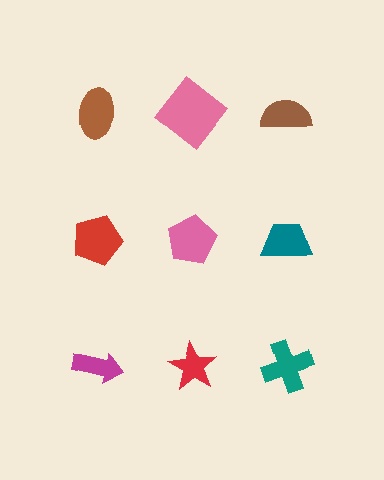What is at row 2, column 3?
A teal trapezoid.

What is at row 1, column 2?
A pink diamond.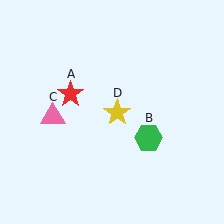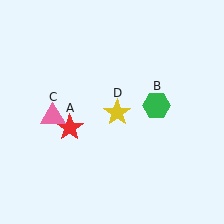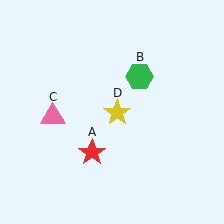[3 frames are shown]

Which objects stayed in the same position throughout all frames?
Pink triangle (object C) and yellow star (object D) remained stationary.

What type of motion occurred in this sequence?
The red star (object A), green hexagon (object B) rotated counterclockwise around the center of the scene.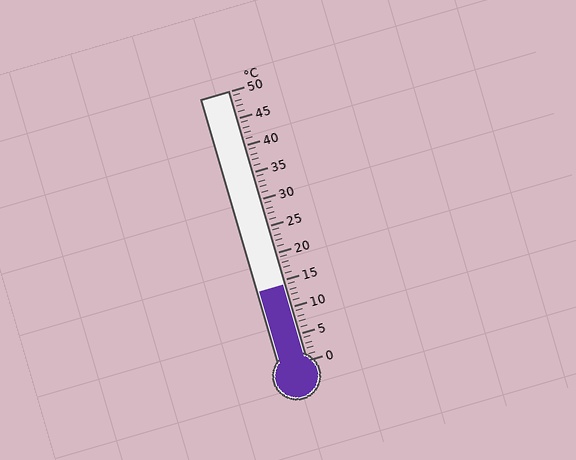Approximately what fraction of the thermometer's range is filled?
The thermometer is filled to approximately 30% of its range.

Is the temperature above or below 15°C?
The temperature is below 15°C.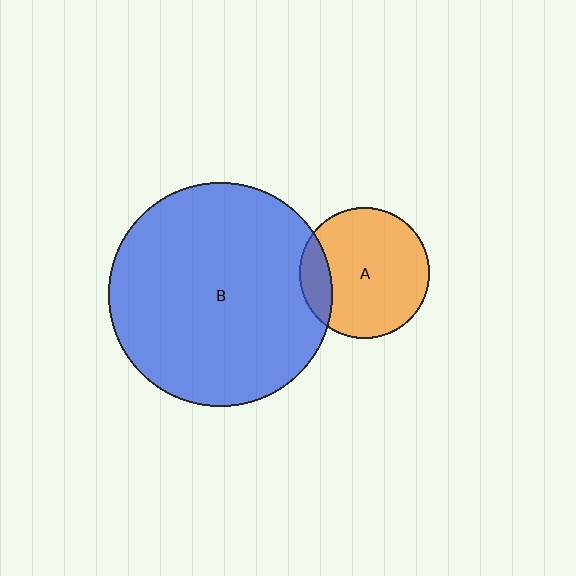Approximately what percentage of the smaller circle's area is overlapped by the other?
Approximately 15%.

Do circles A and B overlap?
Yes.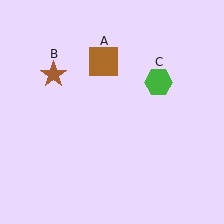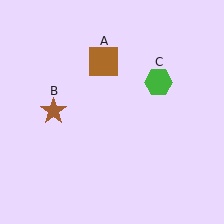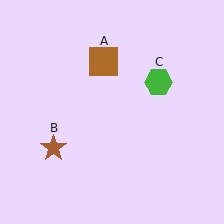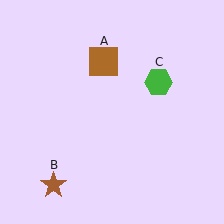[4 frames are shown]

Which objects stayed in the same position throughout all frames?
Brown square (object A) and green hexagon (object C) remained stationary.